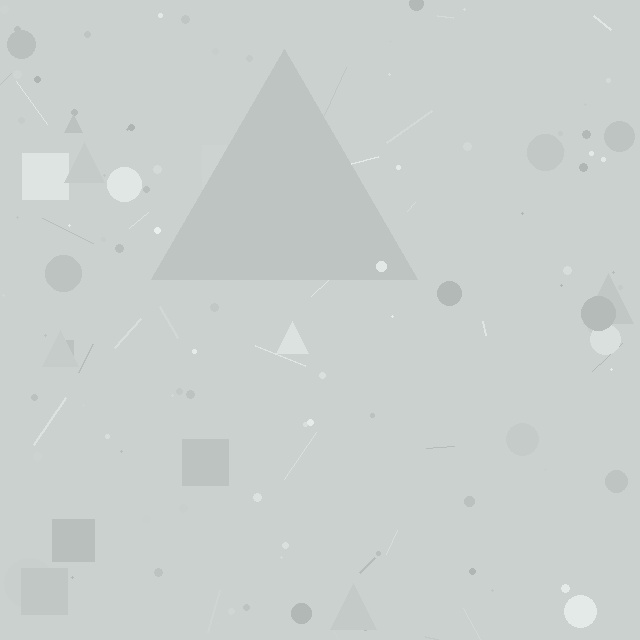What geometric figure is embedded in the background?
A triangle is embedded in the background.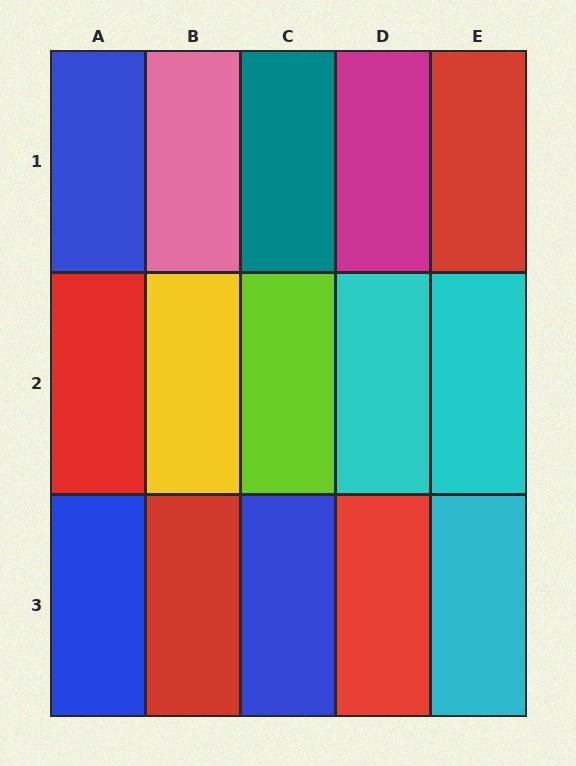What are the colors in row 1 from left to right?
Blue, pink, teal, magenta, red.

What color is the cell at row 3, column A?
Blue.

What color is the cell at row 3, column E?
Cyan.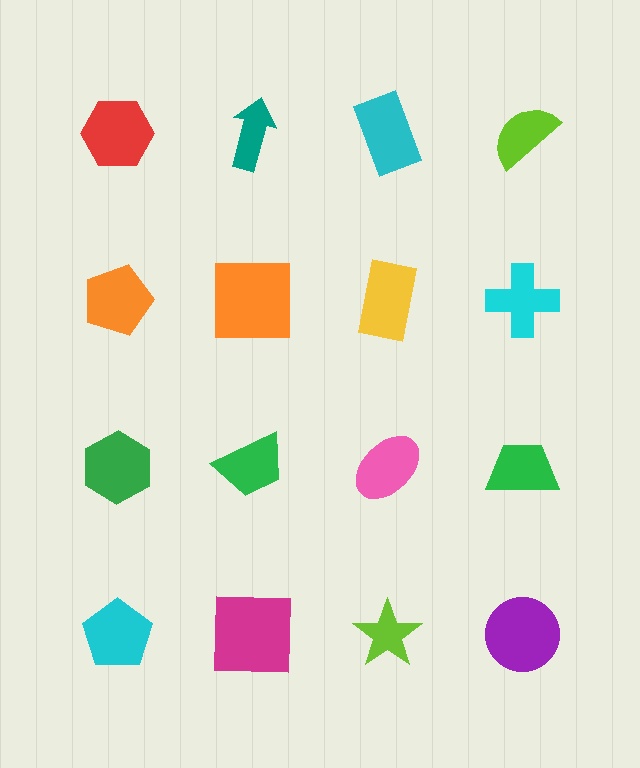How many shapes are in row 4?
4 shapes.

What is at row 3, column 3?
A pink ellipse.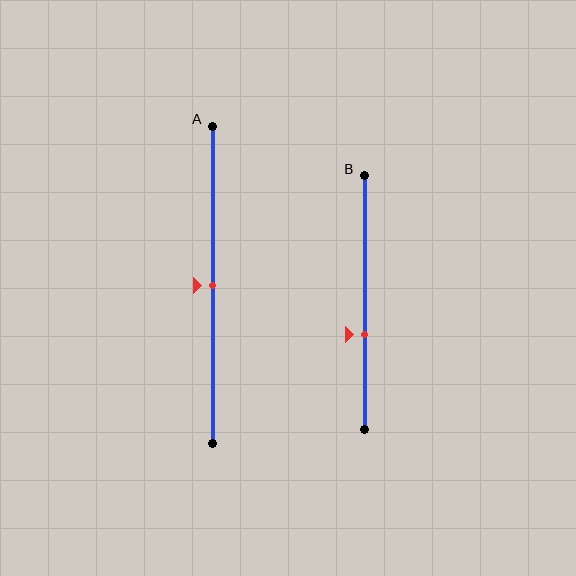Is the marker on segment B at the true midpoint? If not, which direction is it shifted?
No, the marker on segment B is shifted downward by about 12% of the segment length.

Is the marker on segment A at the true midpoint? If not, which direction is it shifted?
Yes, the marker on segment A is at the true midpoint.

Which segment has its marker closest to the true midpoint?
Segment A has its marker closest to the true midpoint.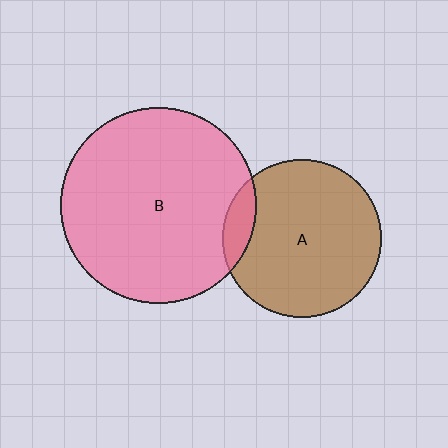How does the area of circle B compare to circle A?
Approximately 1.5 times.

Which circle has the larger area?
Circle B (pink).